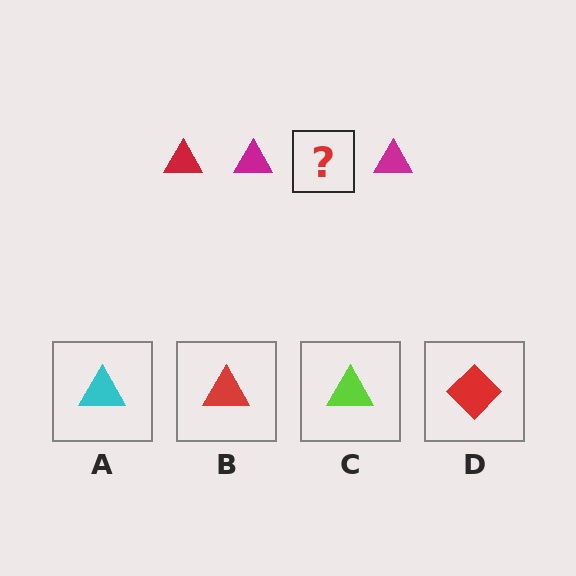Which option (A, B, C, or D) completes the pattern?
B.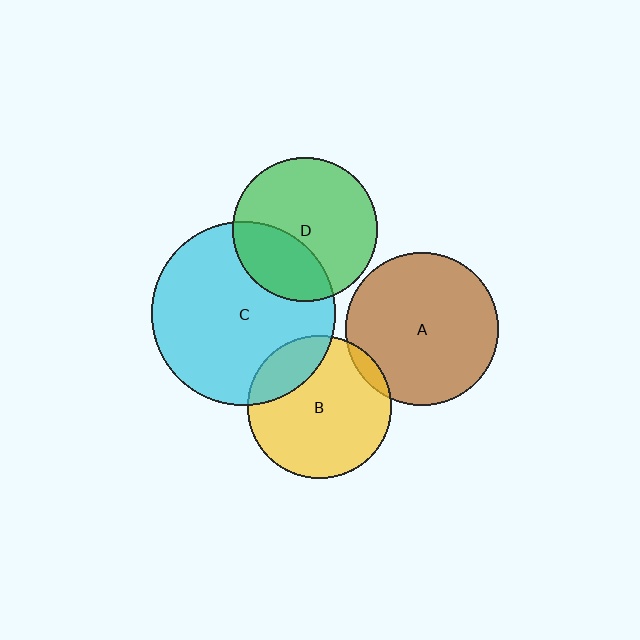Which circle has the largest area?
Circle C (cyan).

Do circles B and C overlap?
Yes.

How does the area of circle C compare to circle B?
Approximately 1.6 times.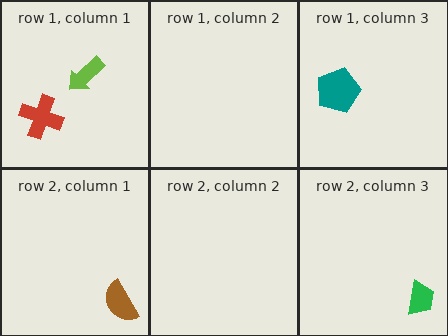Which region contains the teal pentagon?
The row 1, column 3 region.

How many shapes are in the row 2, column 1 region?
1.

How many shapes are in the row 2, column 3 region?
1.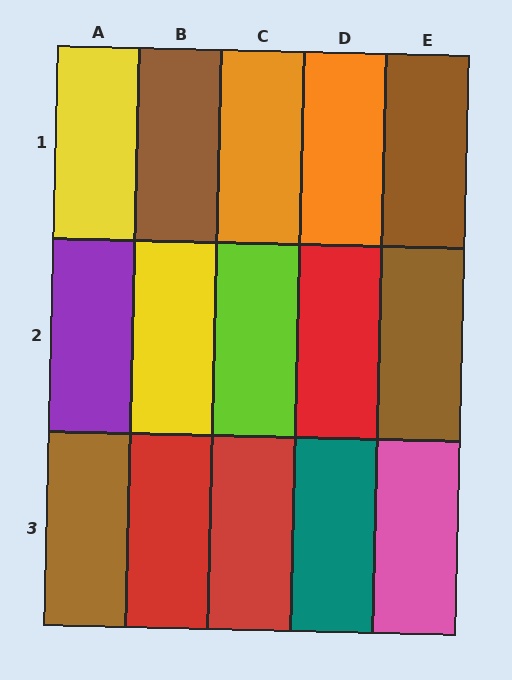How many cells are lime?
1 cell is lime.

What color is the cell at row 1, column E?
Brown.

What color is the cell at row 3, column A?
Brown.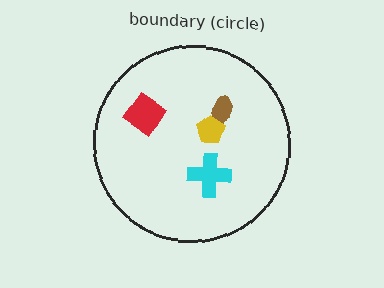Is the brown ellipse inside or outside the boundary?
Inside.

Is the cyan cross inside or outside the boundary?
Inside.